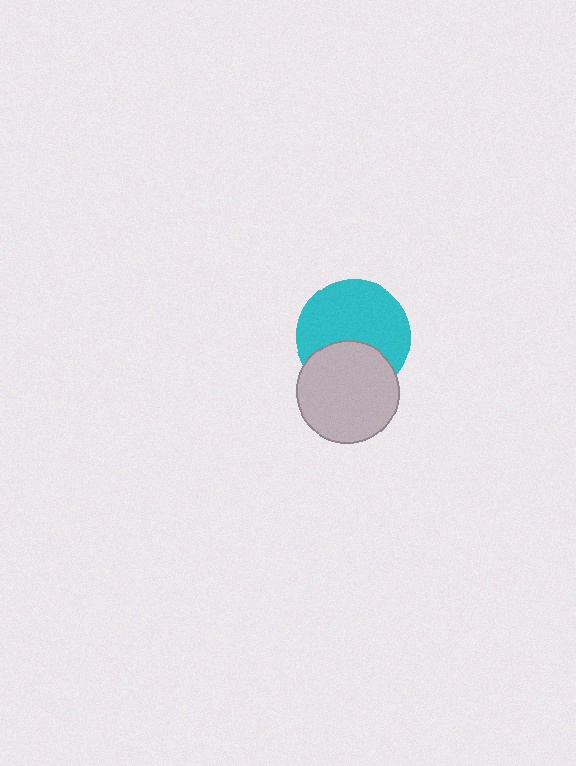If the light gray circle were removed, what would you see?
You would see the complete cyan circle.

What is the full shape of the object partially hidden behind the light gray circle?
The partially hidden object is a cyan circle.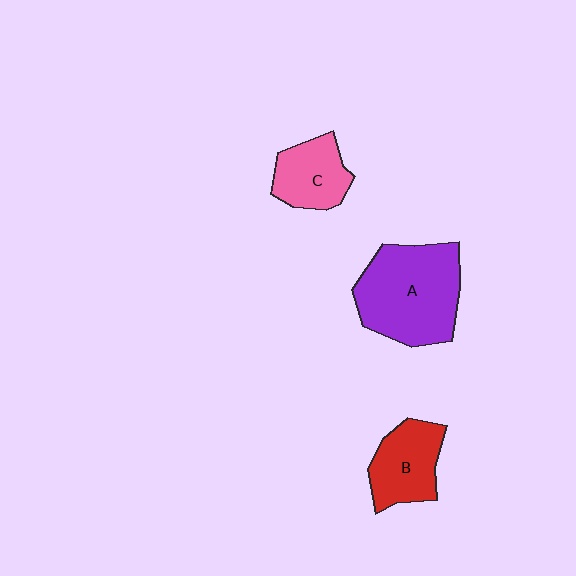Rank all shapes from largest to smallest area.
From largest to smallest: A (purple), B (red), C (pink).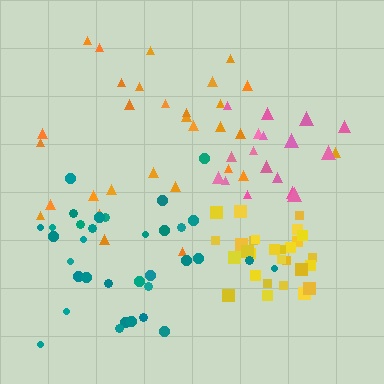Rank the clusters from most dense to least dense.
yellow, pink, teal, orange.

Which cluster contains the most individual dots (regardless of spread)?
Teal (34).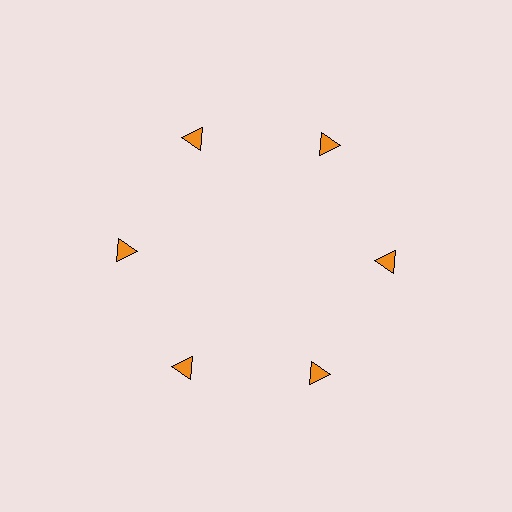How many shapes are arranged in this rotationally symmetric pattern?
There are 6 shapes, arranged in 6 groups of 1.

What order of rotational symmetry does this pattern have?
This pattern has 6-fold rotational symmetry.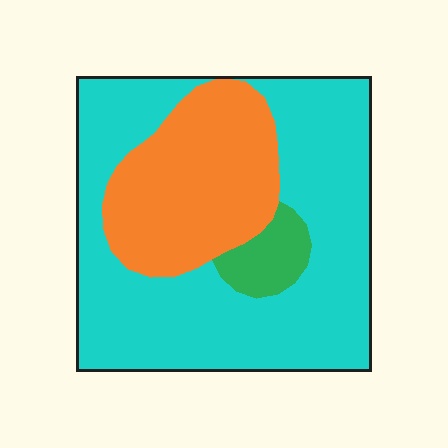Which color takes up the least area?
Green, at roughly 5%.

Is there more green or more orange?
Orange.